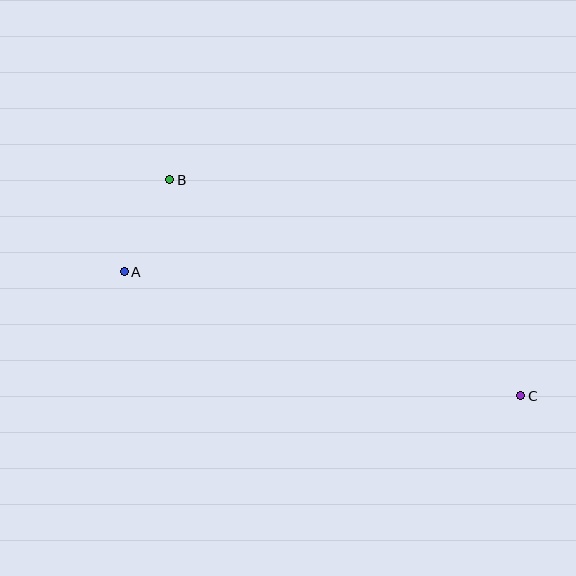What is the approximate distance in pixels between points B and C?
The distance between B and C is approximately 412 pixels.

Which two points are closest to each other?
Points A and B are closest to each other.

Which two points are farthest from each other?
Points A and C are farthest from each other.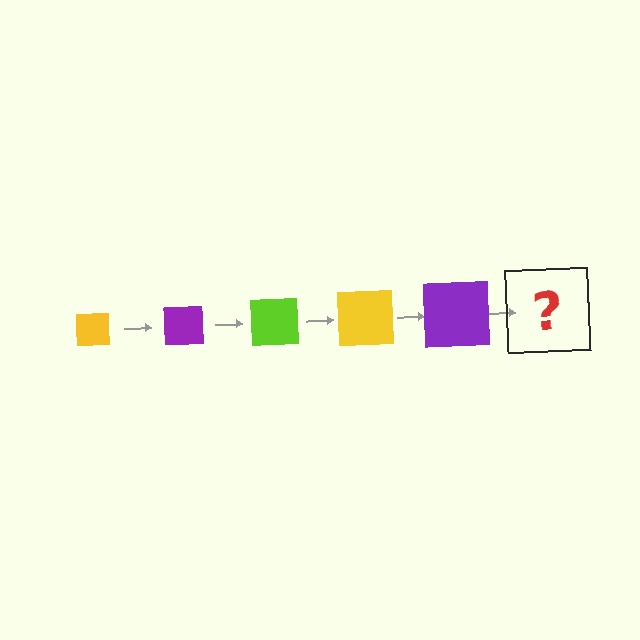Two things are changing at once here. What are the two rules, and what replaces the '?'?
The two rules are that the square grows larger each step and the color cycles through yellow, purple, and lime. The '?' should be a lime square, larger than the previous one.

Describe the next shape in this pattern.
It should be a lime square, larger than the previous one.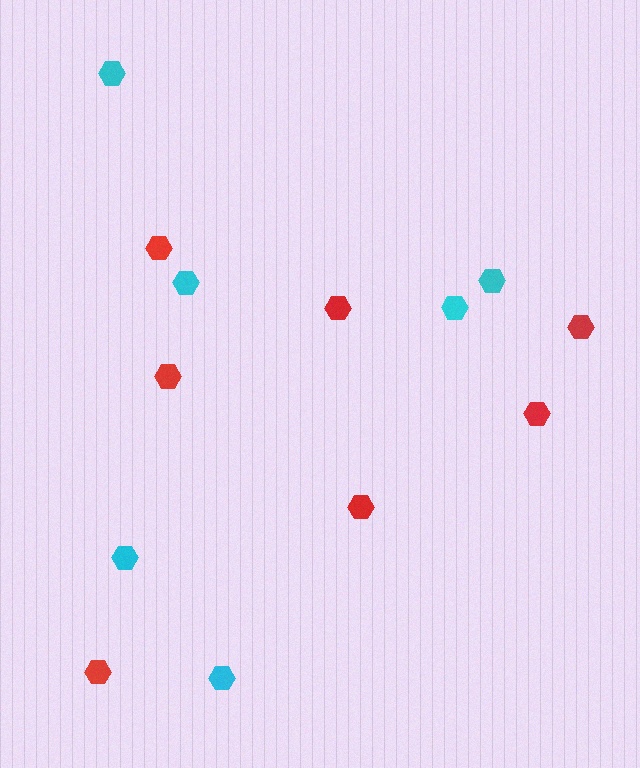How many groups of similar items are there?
There are 2 groups: one group of red hexagons (7) and one group of cyan hexagons (6).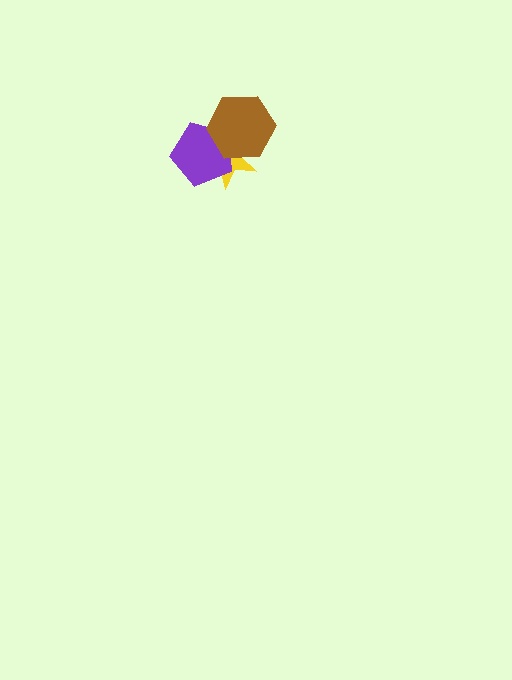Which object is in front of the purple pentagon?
The brown hexagon is in front of the purple pentagon.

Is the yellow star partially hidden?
Yes, it is partially covered by another shape.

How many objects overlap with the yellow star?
2 objects overlap with the yellow star.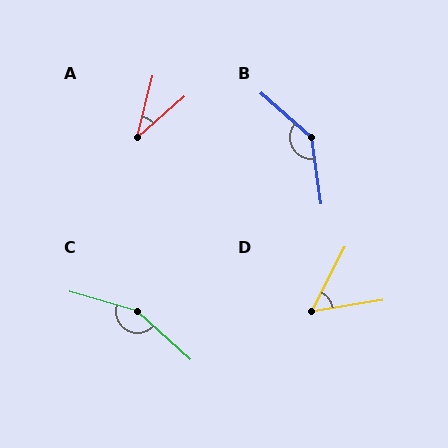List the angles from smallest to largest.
A (35°), D (54°), B (139°), C (154°).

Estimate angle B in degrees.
Approximately 139 degrees.